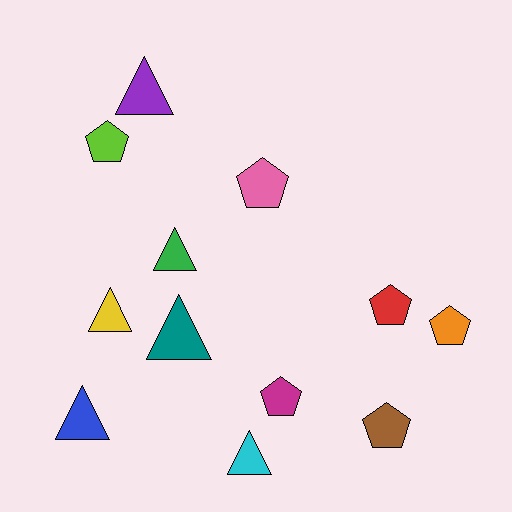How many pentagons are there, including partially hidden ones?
There are 6 pentagons.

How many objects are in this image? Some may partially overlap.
There are 12 objects.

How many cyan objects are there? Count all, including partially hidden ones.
There is 1 cyan object.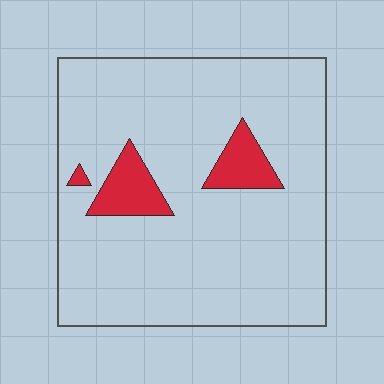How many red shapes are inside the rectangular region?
3.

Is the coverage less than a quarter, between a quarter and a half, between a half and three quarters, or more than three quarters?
Less than a quarter.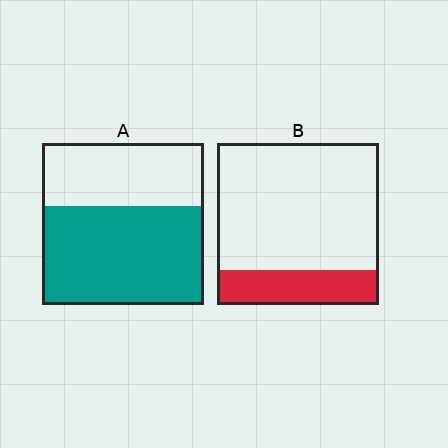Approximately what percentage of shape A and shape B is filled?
A is approximately 60% and B is approximately 20%.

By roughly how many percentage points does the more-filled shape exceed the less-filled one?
By roughly 40 percentage points (A over B).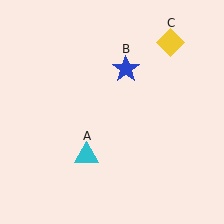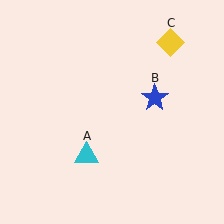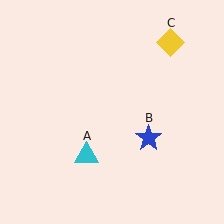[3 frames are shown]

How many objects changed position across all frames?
1 object changed position: blue star (object B).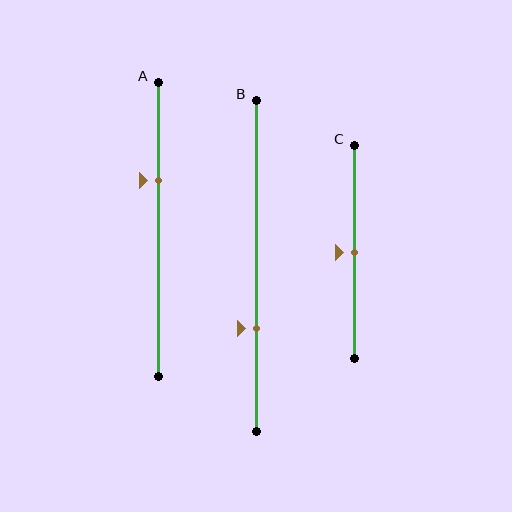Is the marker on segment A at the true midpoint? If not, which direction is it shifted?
No, the marker on segment A is shifted upward by about 17% of the segment length.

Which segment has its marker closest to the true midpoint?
Segment C has its marker closest to the true midpoint.